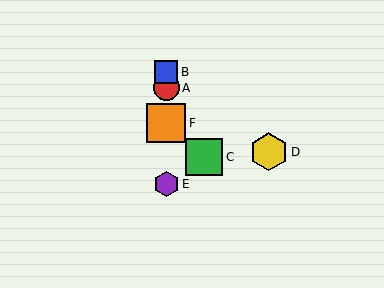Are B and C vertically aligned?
No, B is at x≈166 and C is at x≈204.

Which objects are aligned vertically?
Objects A, B, E, F are aligned vertically.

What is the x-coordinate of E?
Object E is at x≈166.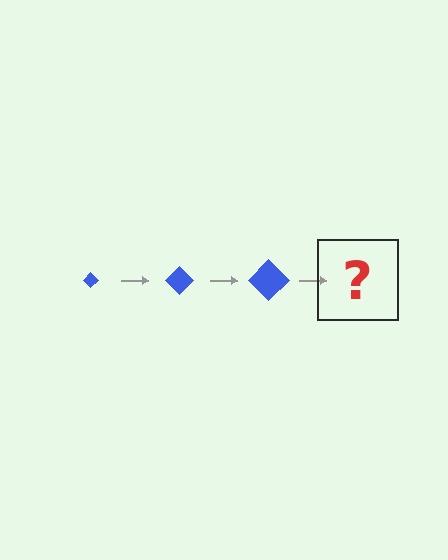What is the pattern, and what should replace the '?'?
The pattern is that the diamond gets progressively larger each step. The '?' should be a blue diamond, larger than the previous one.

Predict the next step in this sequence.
The next step is a blue diamond, larger than the previous one.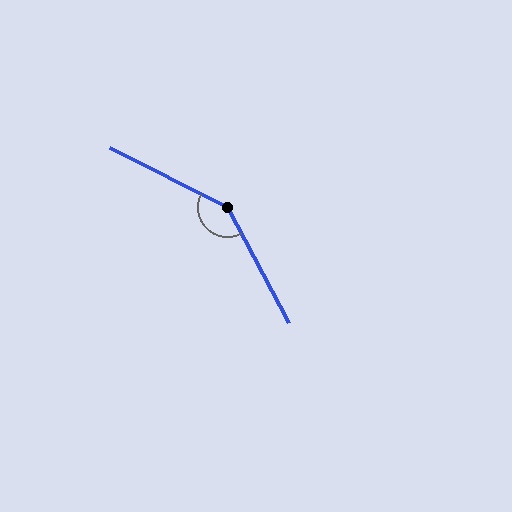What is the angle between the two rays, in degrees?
Approximately 145 degrees.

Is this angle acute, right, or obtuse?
It is obtuse.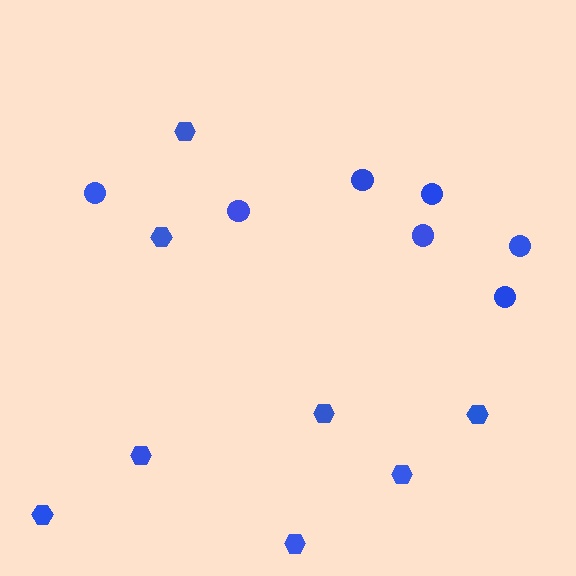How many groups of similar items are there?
There are 2 groups: one group of hexagons (8) and one group of circles (7).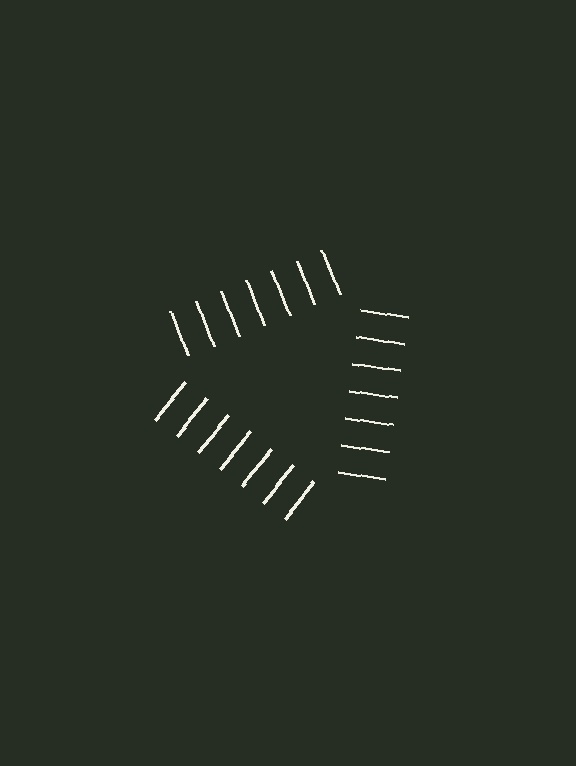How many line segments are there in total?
21 — 7 along each of the 3 edges.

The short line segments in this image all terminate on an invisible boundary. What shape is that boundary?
An illusory triangle — the line segments terminate on its edges but no continuous stroke is drawn.